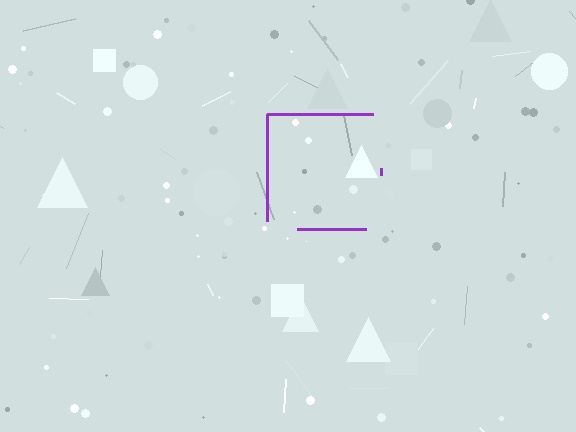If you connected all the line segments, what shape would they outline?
They would outline a square.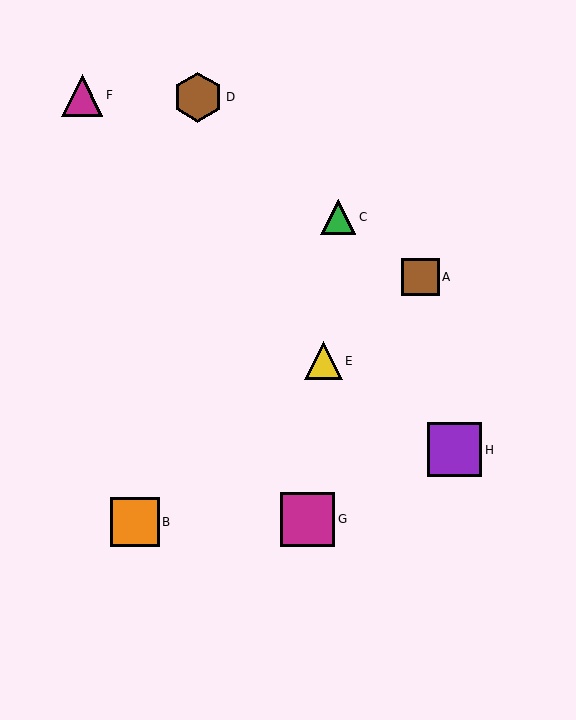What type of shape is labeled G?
Shape G is a magenta square.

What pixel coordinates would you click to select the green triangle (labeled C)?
Click at (338, 217) to select the green triangle C.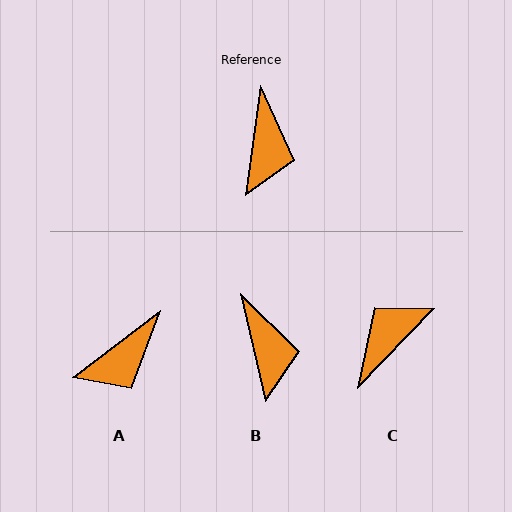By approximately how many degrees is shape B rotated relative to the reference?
Approximately 21 degrees counter-clockwise.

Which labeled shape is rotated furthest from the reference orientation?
C, about 144 degrees away.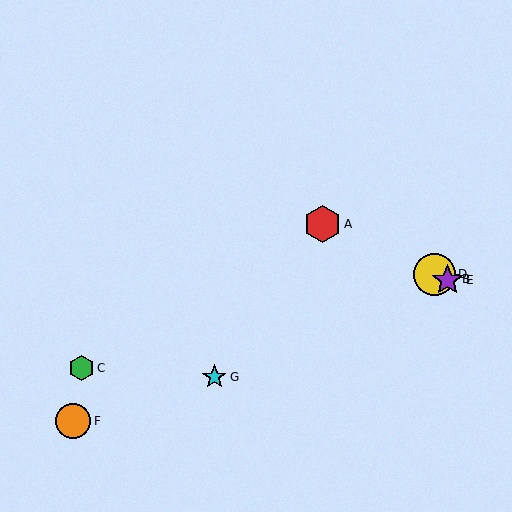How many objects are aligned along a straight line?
4 objects (A, B, D, E) are aligned along a straight line.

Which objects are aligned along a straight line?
Objects A, B, D, E are aligned along a straight line.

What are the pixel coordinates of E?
Object E is at (448, 280).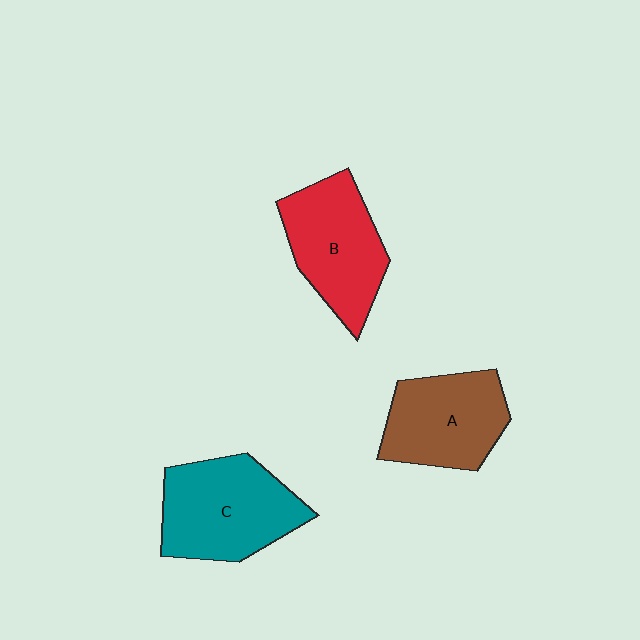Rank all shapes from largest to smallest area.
From largest to smallest: C (teal), B (red), A (brown).